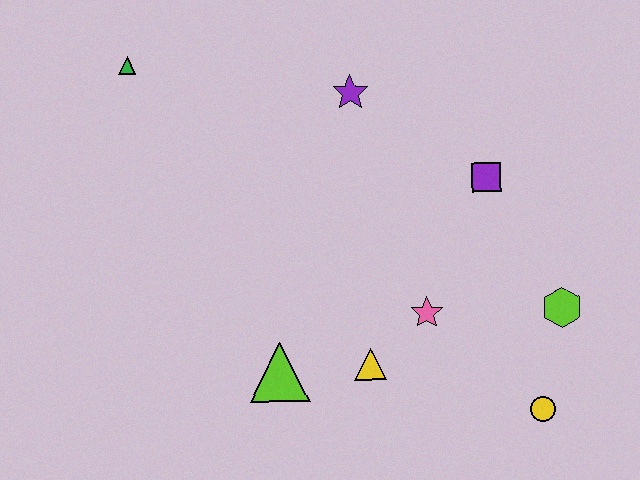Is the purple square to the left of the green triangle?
No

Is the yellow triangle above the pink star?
No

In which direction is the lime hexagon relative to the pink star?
The lime hexagon is to the right of the pink star.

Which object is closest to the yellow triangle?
The pink star is closest to the yellow triangle.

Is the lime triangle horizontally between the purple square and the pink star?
No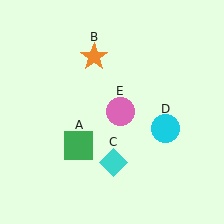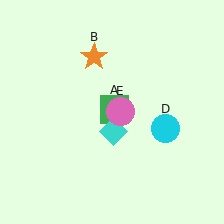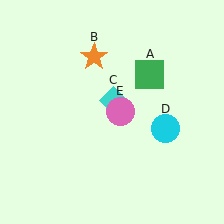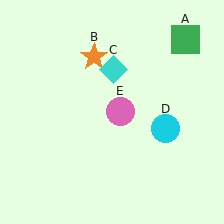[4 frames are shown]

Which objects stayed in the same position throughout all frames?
Orange star (object B) and cyan circle (object D) and pink circle (object E) remained stationary.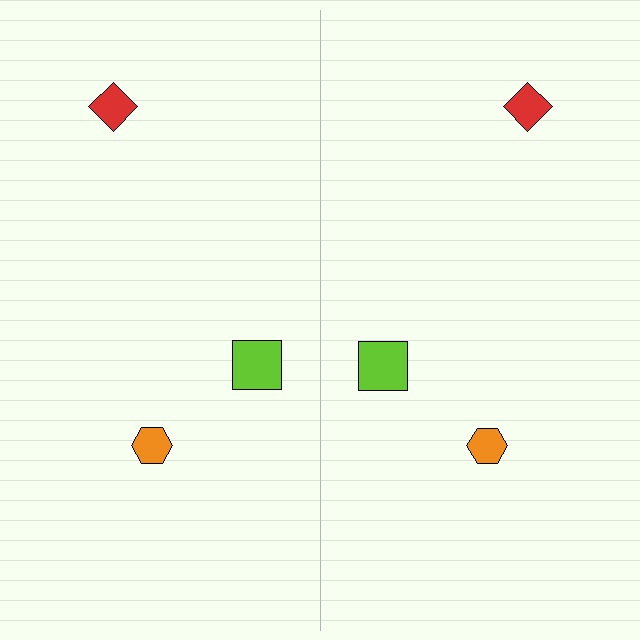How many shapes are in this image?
There are 6 shapes in this image.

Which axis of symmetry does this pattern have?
The pattern has a vertical axis of symmetry running through the center of the image.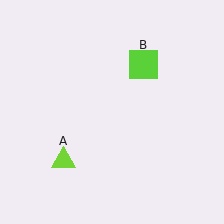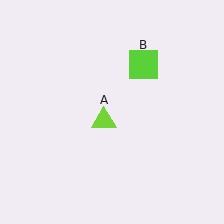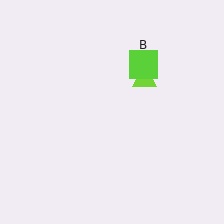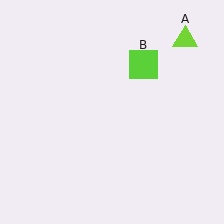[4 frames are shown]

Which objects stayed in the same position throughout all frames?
Lime square (object B) remained stationary.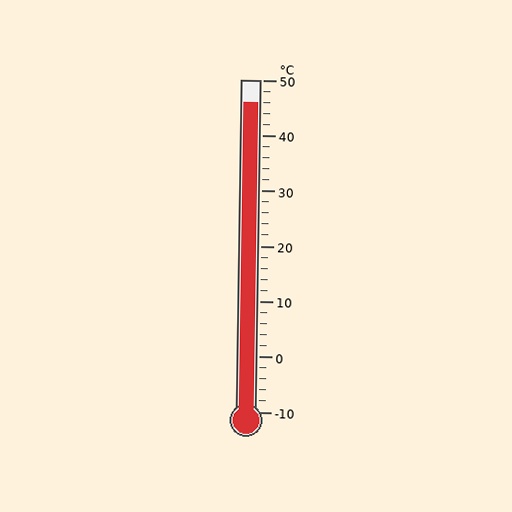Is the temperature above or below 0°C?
The temperature is above 0°C.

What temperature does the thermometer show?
The thermometer shows approximately 46°C.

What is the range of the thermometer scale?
The thermometer scale ranges from -10°C to 50°C.